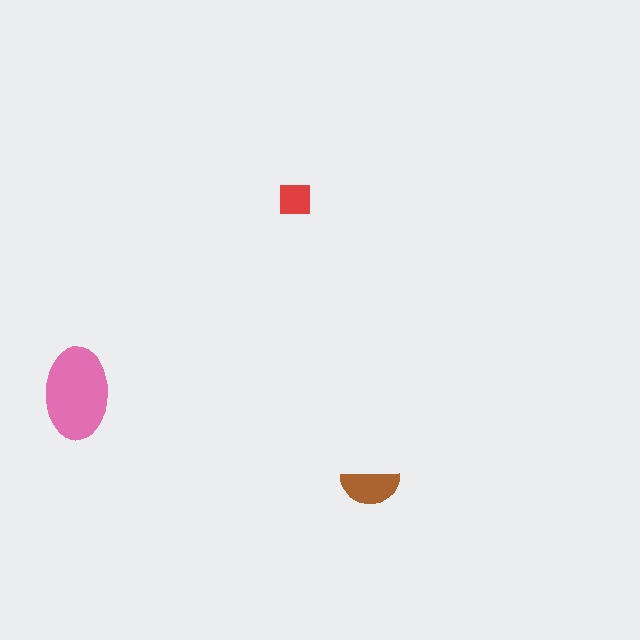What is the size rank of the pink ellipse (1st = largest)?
1st.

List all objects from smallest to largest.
The red square, the brown semicircle, the pink ellipse.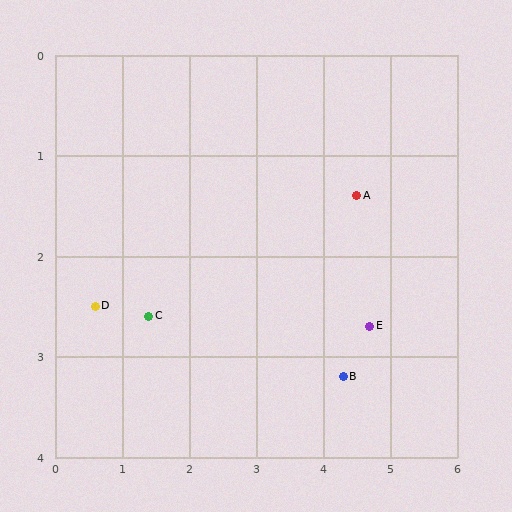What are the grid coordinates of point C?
Point C is at approximately (1.4, 2.6).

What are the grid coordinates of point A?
Point A is at approximately (4.5, 1.4).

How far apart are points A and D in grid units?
Points A and D are about 4.1 grid units apart.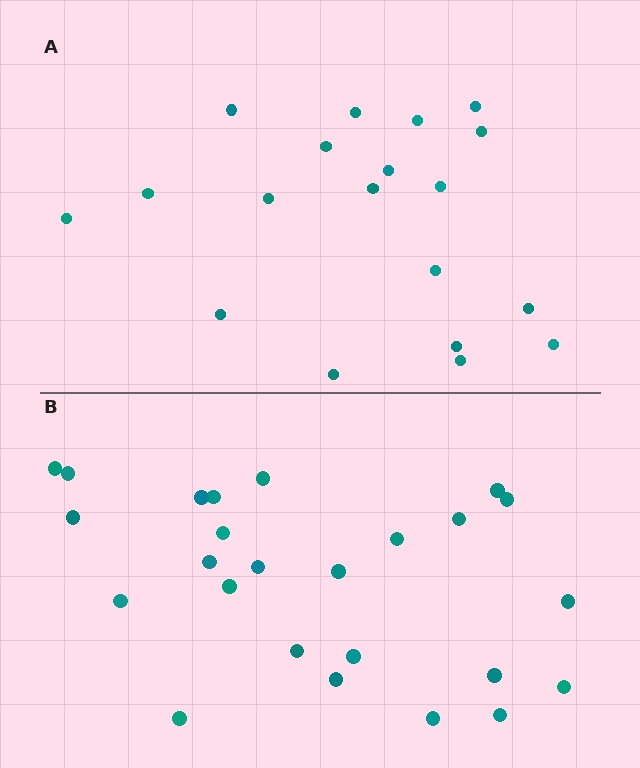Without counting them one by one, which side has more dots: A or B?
Region B (the bottom region) has more dots.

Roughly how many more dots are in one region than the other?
Region B has about 6 more dots than region A.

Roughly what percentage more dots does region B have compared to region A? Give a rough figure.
About 30% more.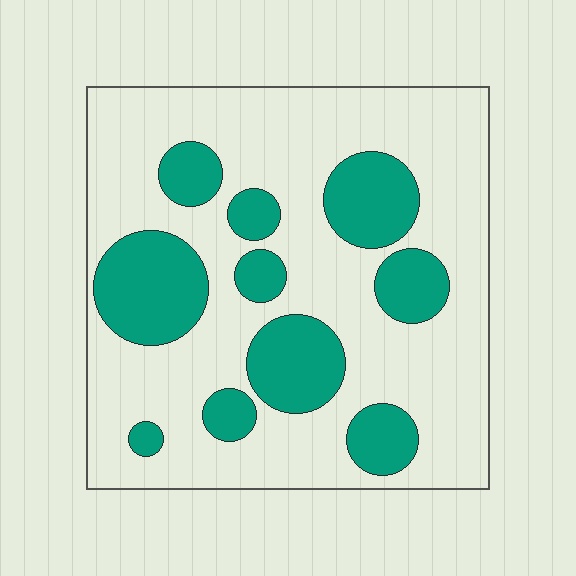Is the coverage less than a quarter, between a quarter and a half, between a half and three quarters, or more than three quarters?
Between a quarter and a half.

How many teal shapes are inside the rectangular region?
10.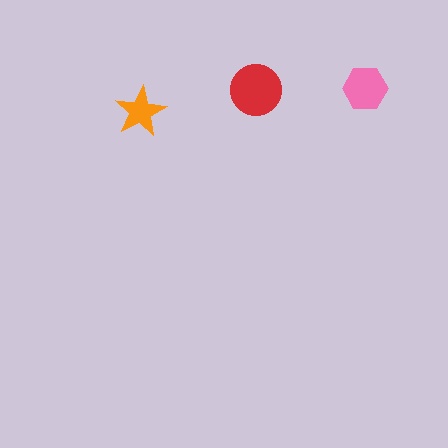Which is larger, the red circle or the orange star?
The red circle.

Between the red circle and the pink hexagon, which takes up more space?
The red circle.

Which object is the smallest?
The orange star.